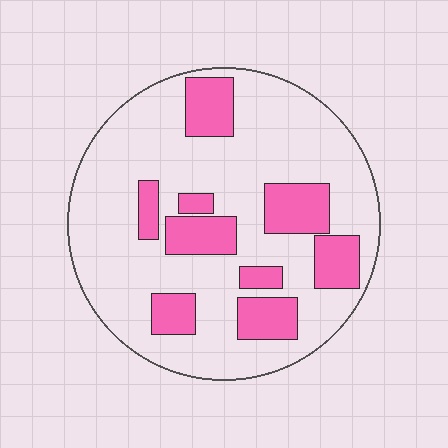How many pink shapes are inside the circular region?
9.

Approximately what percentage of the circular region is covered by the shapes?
Approximately 25%.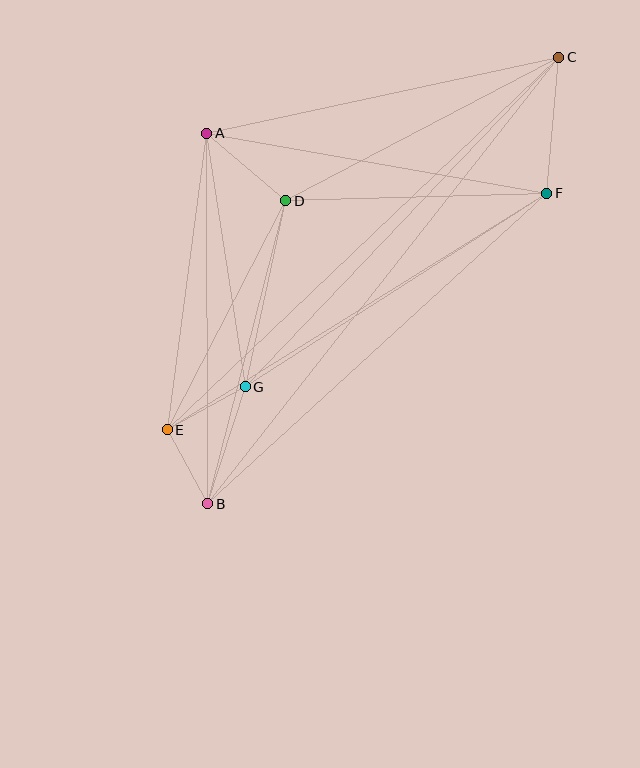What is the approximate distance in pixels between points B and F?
The distance between B and F is approximately 460 pixels.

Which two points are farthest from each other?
Points B and C are farthest from each other.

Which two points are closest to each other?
Points B and E are closest to each other.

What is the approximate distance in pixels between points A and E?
The distance between A and E is approximately 299 pixels.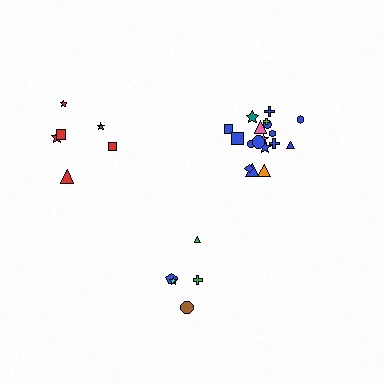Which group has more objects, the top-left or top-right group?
The top-right group.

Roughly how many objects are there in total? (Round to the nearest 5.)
Roughly 30 objects in total.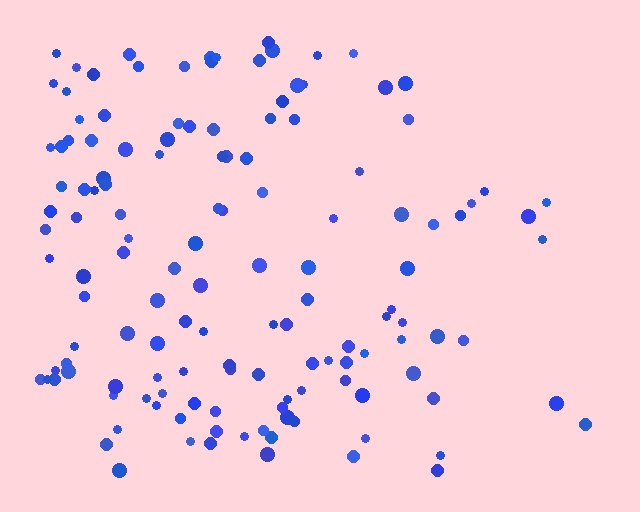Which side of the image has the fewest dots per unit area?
The right.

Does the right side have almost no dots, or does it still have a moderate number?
Still a moderate number, just noticeably fewer than the left.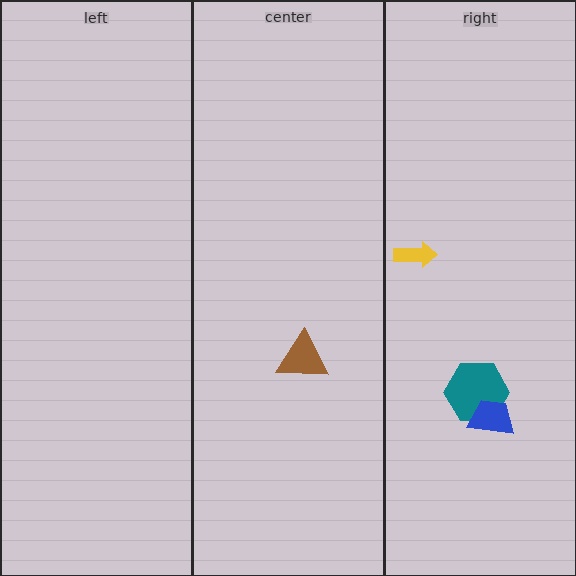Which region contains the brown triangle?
The center region.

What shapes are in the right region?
The teal hexagon, the blue trapezoid, the yellow arrow.